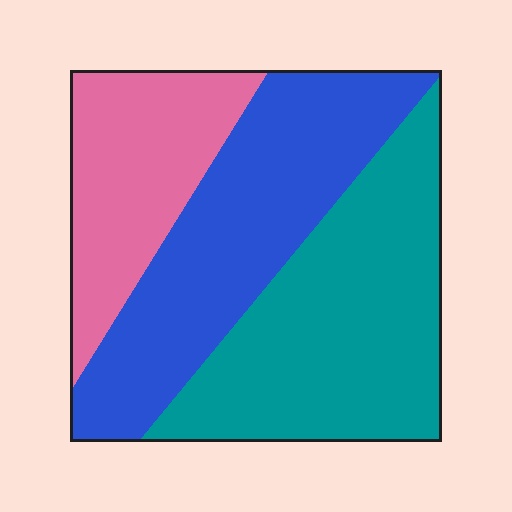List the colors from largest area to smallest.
From largest to smallest: teal, blue, pink.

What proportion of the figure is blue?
Blue takes up between a quarter and a half of the figure.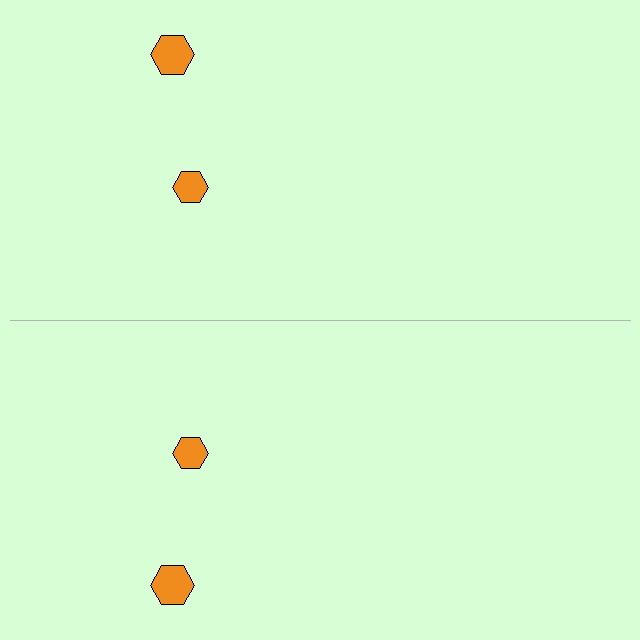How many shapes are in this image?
There are 4 shapes in this image.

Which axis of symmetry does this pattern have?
The pattern has a horizontal axis of symmetry running through the center of the image.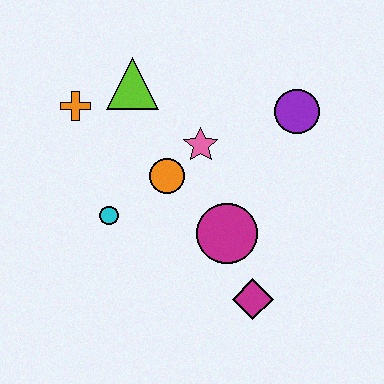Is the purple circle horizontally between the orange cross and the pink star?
No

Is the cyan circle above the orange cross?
No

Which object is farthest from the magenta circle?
The orange cross is farthest from the magenta circle.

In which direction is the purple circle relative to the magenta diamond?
The purple circle is above the magenta diamond.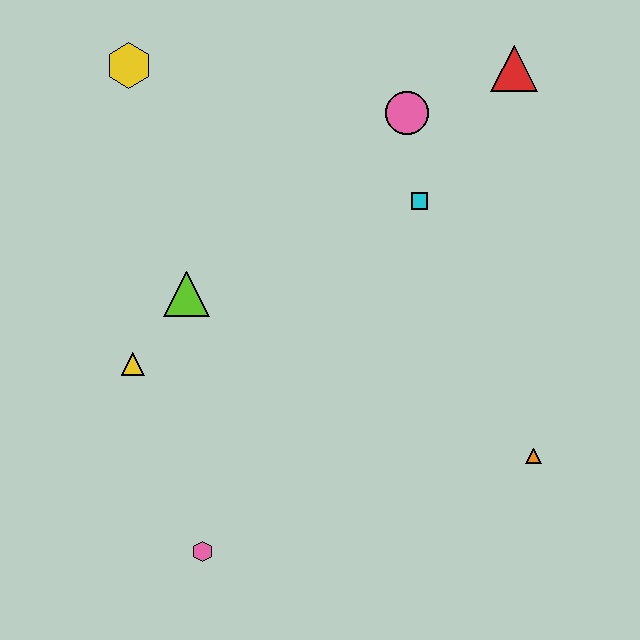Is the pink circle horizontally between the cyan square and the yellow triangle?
Yes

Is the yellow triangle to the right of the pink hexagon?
No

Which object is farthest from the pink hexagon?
The red triangle is farthest from the pink hexagon.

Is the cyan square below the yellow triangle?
No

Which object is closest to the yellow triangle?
The lime triangle is closest to the yellow triangle.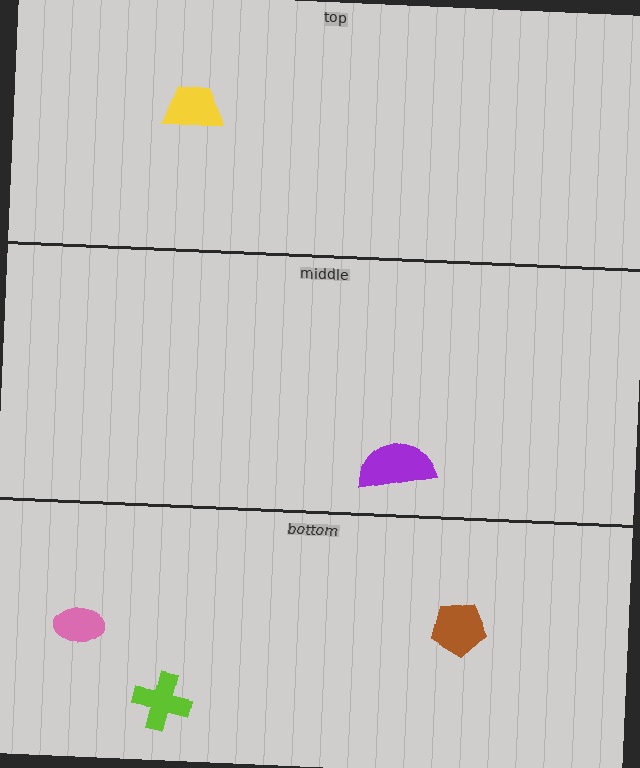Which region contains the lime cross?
The bottom region.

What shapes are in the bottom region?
The pink ellipse, the lime cross, the brown pentagon.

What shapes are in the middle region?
The purple semicircle.